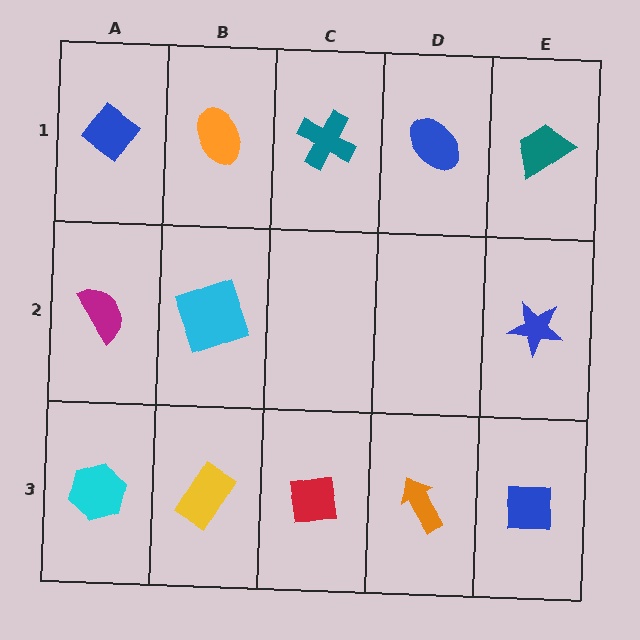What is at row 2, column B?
A cyan square.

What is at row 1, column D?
A blue ellipse.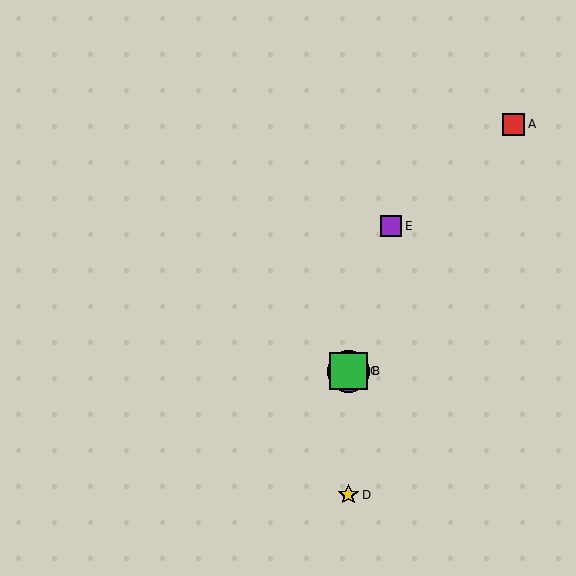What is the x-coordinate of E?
Object E is at x≈391.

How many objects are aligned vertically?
3 objects (B, C, D) are aligned vertically.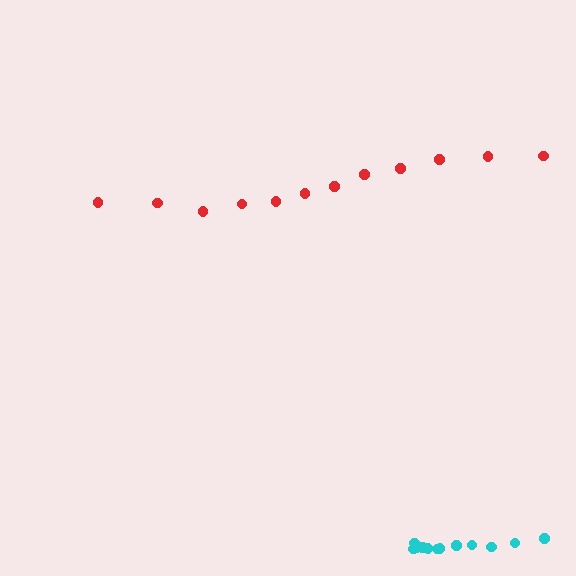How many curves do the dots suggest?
There are 2 distinct paths.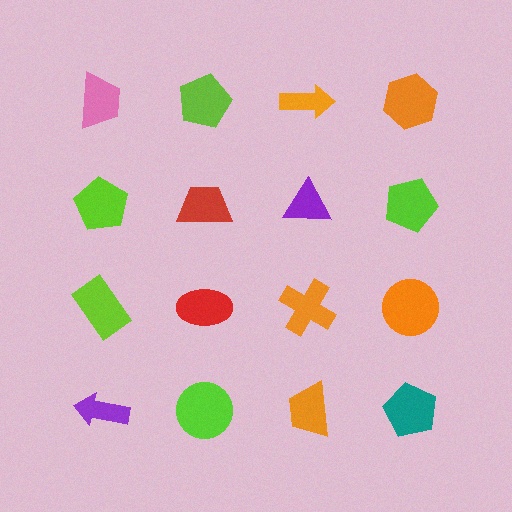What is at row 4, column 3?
An orange trapezoid.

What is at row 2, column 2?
A red trapezoid.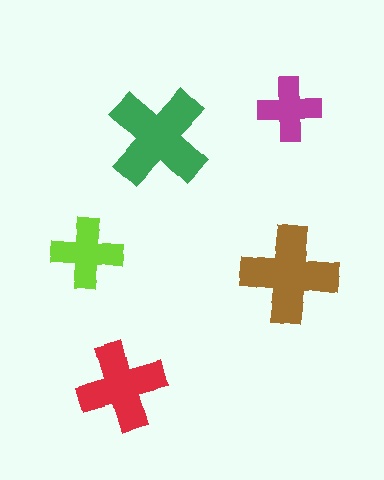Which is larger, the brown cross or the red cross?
The brown one.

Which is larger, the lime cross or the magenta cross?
The lime one.